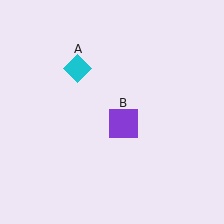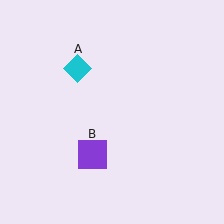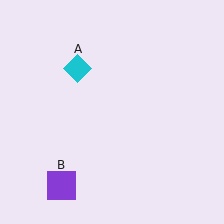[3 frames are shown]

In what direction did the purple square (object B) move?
The purple square (object B) moved down and to the left.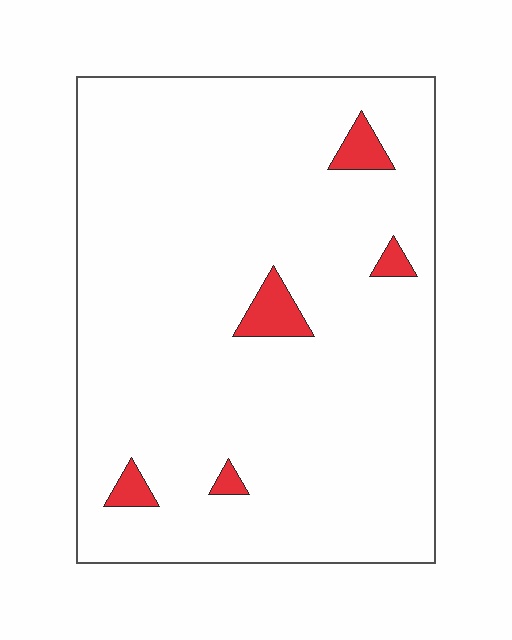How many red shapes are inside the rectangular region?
5.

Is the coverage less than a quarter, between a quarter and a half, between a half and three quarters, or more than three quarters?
Less than a quarter.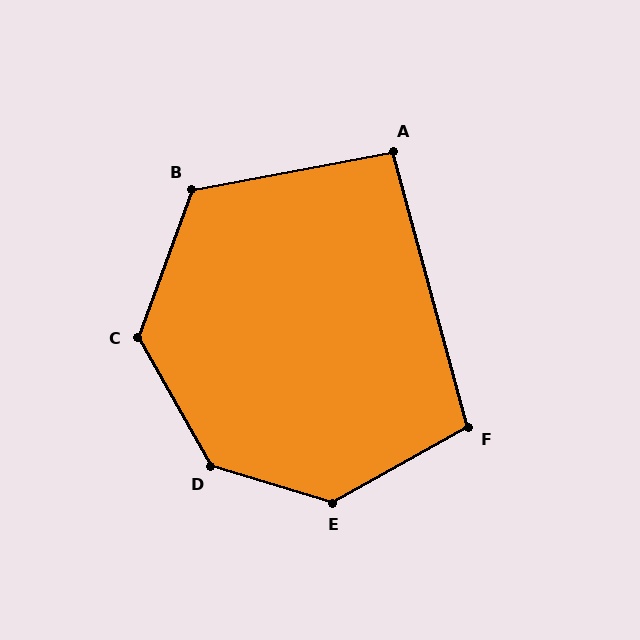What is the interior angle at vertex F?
Approximately 104 degrees (obtuse).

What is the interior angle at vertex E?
Approximately 135 degrees (obtuse).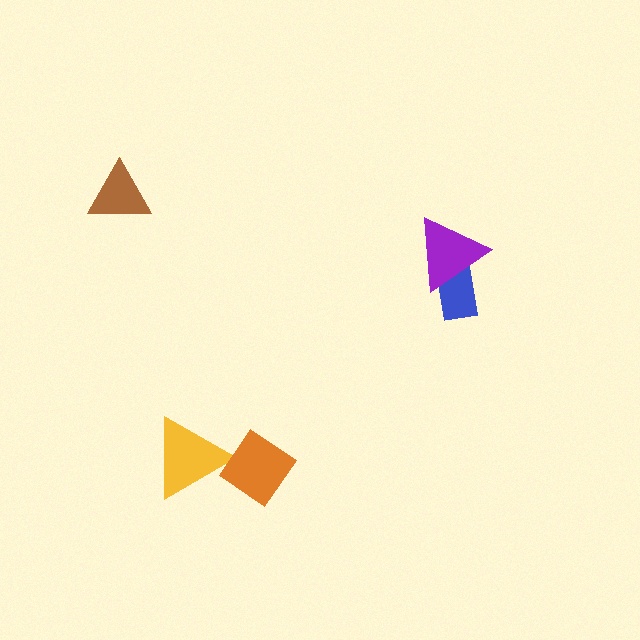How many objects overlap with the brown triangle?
0 objects overlap with the brown triangle.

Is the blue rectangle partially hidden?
Yes, it is partially covered by another shape.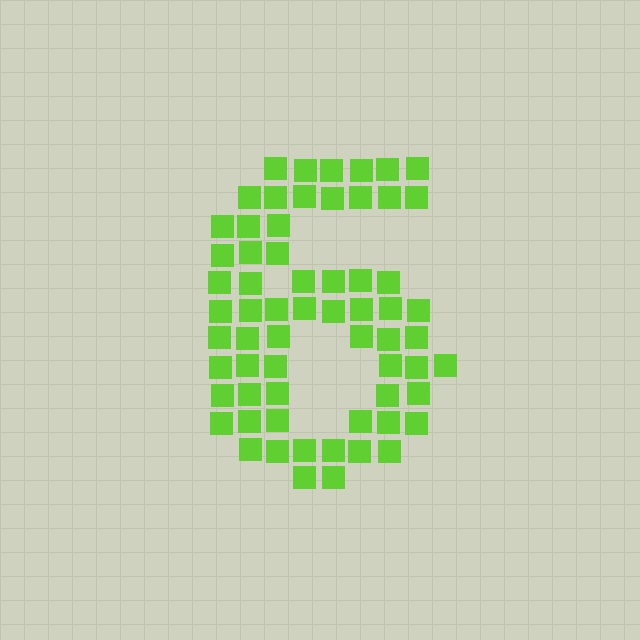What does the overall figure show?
The overall figure shows the digit 6.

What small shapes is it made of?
It is made of small squares.